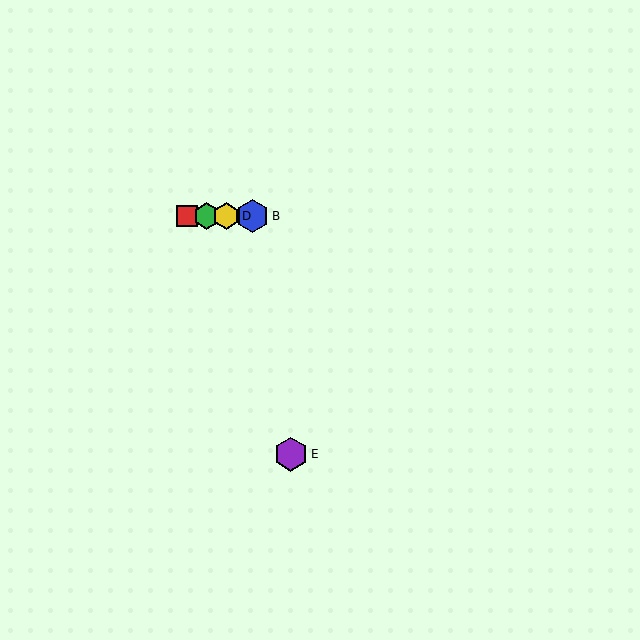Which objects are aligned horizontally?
Objects A, B, C, D are aligned horizontally.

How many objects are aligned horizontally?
4 objects (A, B, C, D) are aligned horizontally.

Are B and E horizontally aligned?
No, B is at y≈216 and E is at y≈454.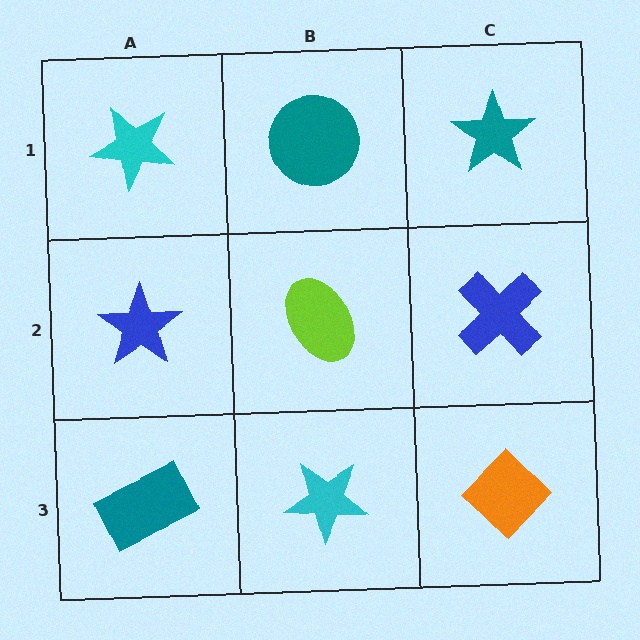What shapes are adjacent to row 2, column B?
A teal circle (row 1, column B), a cyan star (row 3, column B), a blue star (row 2, column A), a blue cross (row 2, column C).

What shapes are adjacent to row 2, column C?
A teal star (row 1, column C), an orange diamond (row 3, column C), a lime ellipse (row 2, column B).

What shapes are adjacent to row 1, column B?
A lime ellipse (row 2, column B), a cyan star (row 1, column A), a teal star (row 1, column C).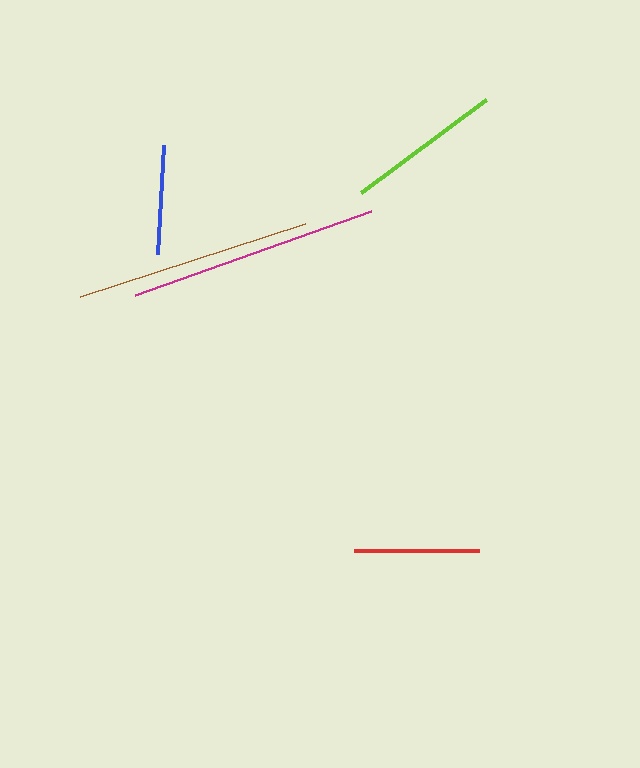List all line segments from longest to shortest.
From longest to shortest: magenta, brown, lime, red, blue.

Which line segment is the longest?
The magenta line is the longest at approximately 251 pixels.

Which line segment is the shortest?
The blue line is the shortest at approximately 109 pixels.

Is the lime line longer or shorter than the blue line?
The lime line is longer than the blue line.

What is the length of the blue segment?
The blue segment is approximately 109 pixels long.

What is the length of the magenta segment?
The magenta segment is approximately 251 pixels long.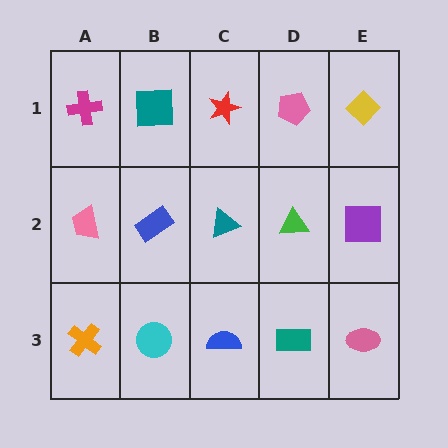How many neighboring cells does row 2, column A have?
3.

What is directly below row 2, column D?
A teal rectangle.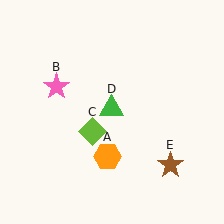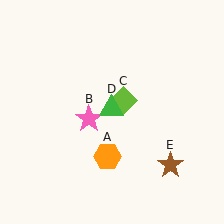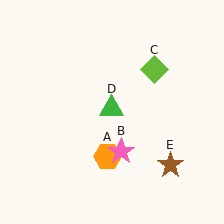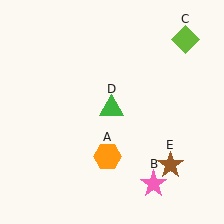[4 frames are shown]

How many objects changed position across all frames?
2 objects changed position: pink star (object B), lime diamond (object C).